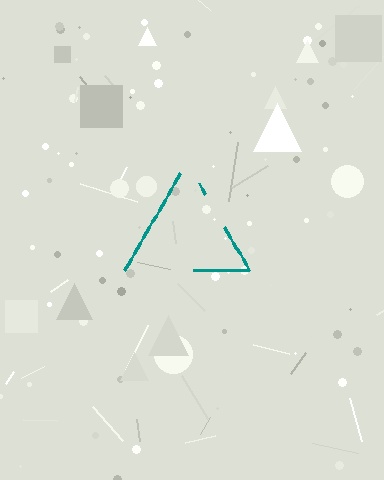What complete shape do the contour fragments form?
The contour fragments form a triangle.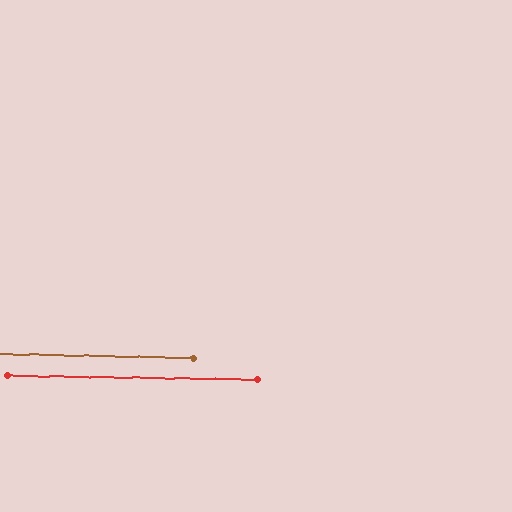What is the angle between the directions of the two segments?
Approximately 0 degrees.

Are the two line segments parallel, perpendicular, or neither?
Parallel — their directions differ by only 0.2°.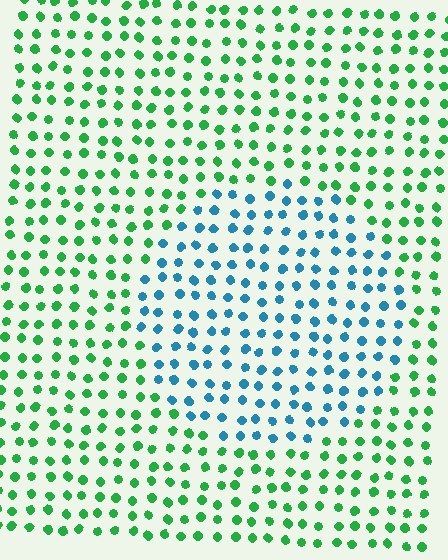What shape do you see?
I see a circle.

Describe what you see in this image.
The image is filled with small green elements in a uniform arrangement. A circle-shaped region is visible where the elements are tinted to a slightly different hue, forming a subtle color boundary.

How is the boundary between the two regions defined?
The boundary is defined purely by a slight shift in hue (about 64 degrees). Spacing, size, and orientation are identical on both sides.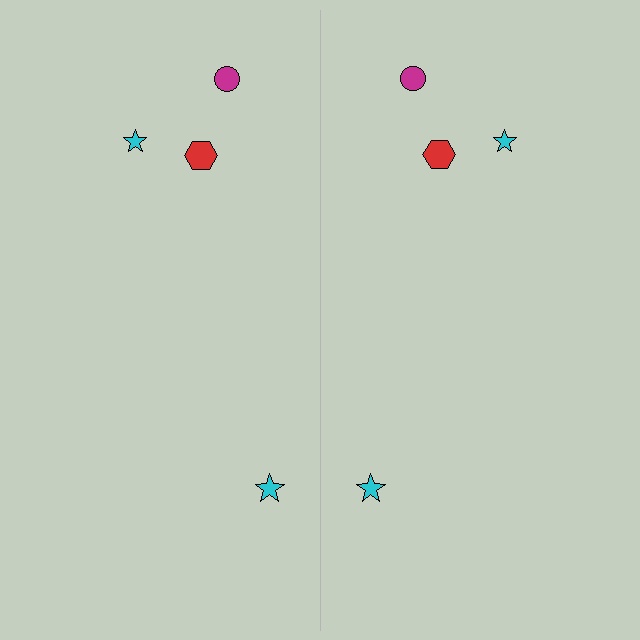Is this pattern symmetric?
Yes, this pattern has bilateral (reflection) symmetry.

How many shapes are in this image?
There are 8 shapes in this image.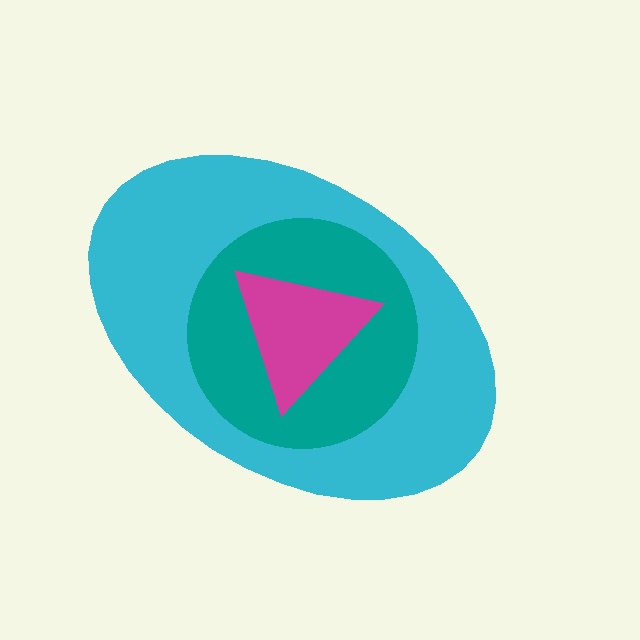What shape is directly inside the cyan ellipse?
The teal circle.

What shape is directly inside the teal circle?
The magenta triangle.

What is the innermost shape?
The magenta triangle.